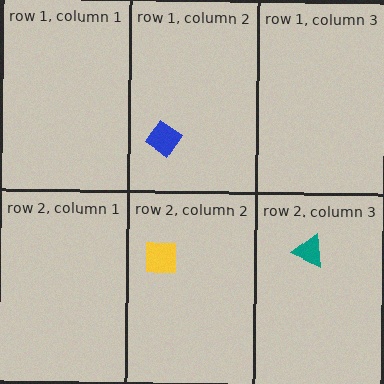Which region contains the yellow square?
The row 2, column 2 region.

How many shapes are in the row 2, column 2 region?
1.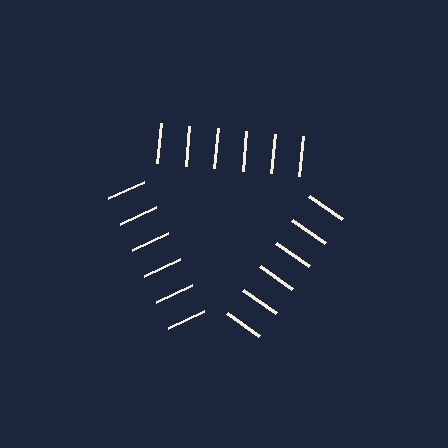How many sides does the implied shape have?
3 sides — the line-ends trace a triangle.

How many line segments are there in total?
18 — 6 along each of the 3 edges.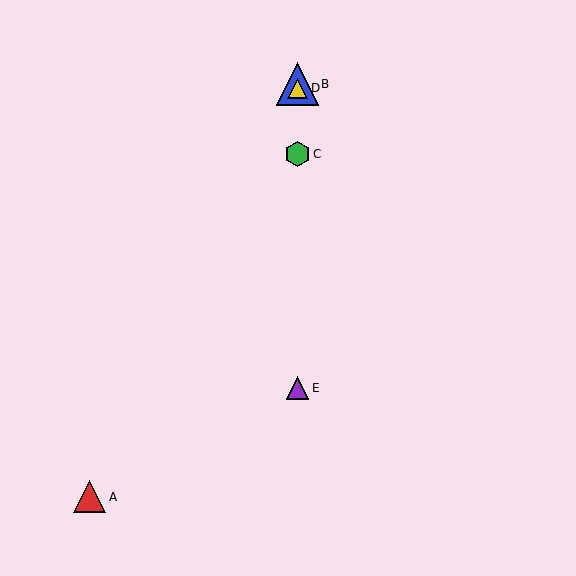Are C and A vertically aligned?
No, C is at x≈297 and A is at x≈90.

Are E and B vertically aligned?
Yes, both are at x≈297.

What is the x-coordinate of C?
Object C is at x≈297.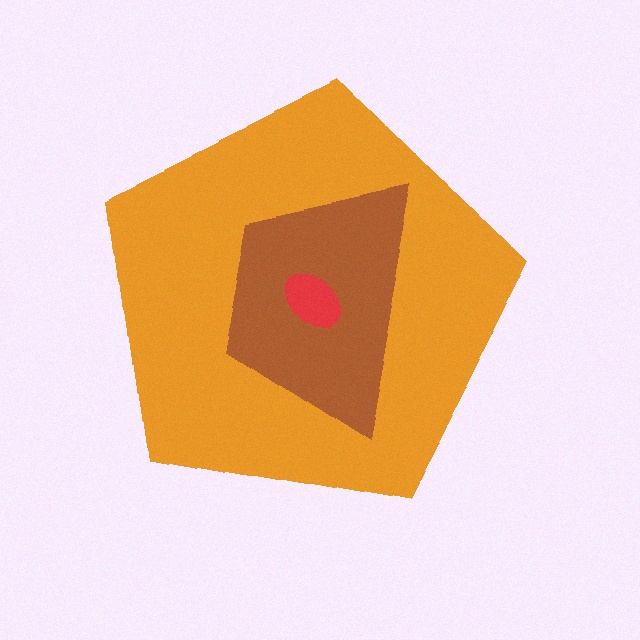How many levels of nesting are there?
3.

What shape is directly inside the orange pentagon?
The brown trapezoid.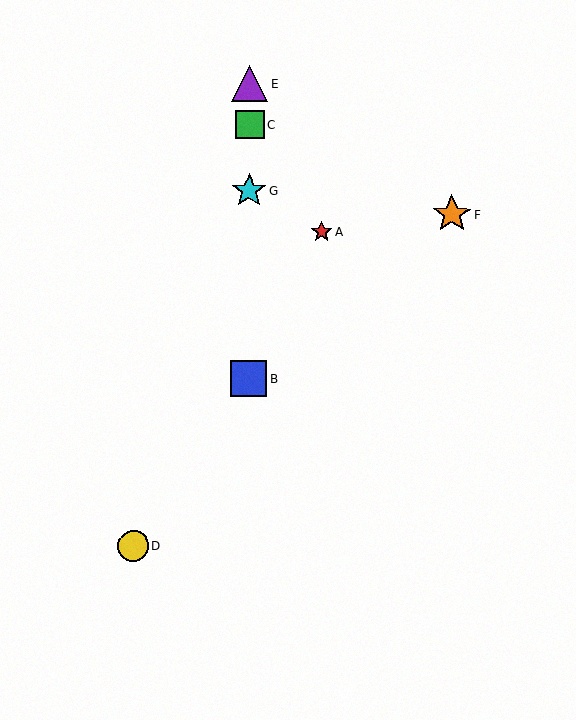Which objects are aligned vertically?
Objects B, C, E, G are aligned vertically.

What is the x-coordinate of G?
Object G is at x≈249.